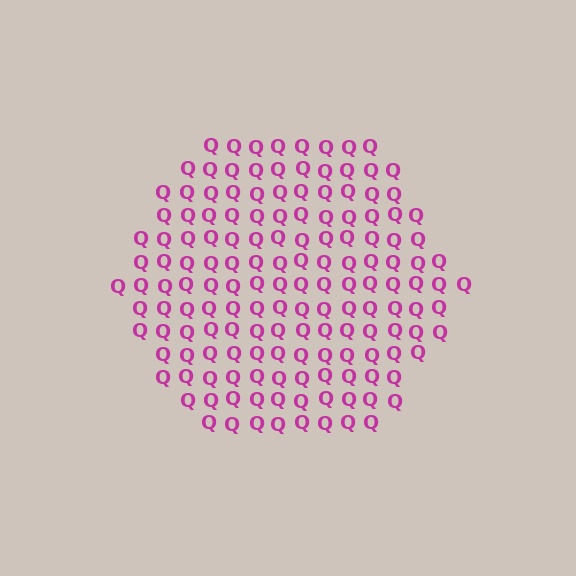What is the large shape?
The large shape is a hexagon.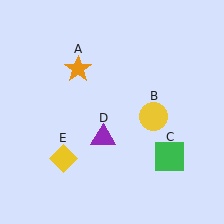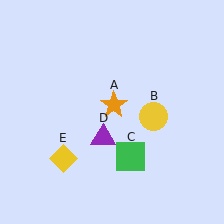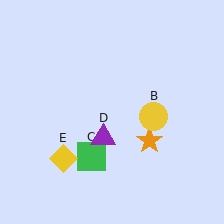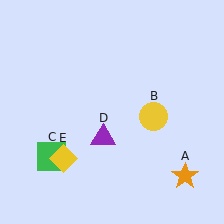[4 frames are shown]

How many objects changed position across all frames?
2 objects changed position: orange star (object A), green square (object C).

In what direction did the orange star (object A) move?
The orange star (object A) moved down and to the right.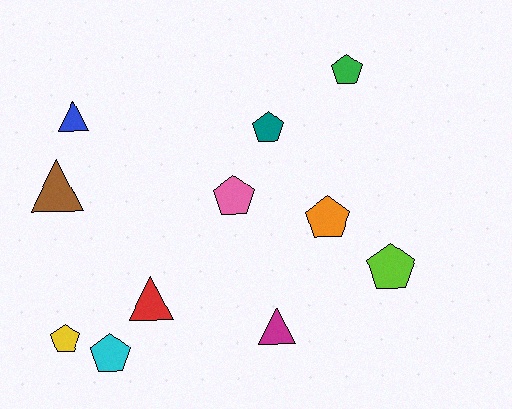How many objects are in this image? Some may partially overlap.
There are 11 objects.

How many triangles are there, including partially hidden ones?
There are 4 triangles.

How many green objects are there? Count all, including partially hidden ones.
There is 1 green object.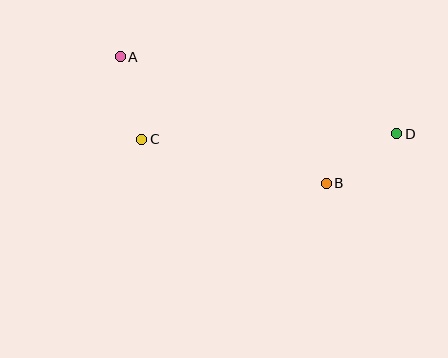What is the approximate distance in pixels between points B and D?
The distance between B and D is approximately 86 pixels.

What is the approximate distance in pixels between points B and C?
The distance between B and C is approximately 189 pixels.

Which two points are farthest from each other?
Points A and D are farthest from each other.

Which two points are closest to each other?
Points A and C are closest to each other.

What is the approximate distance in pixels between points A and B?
The distance between A and B is approximately 242 pixels.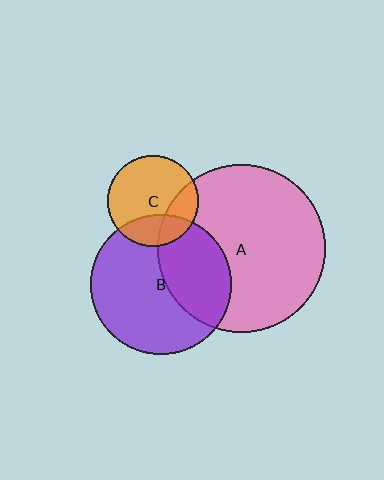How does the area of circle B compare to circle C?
Approximately 2.4 times.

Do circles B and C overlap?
Yes.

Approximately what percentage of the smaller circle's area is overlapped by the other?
Approximately 25%.